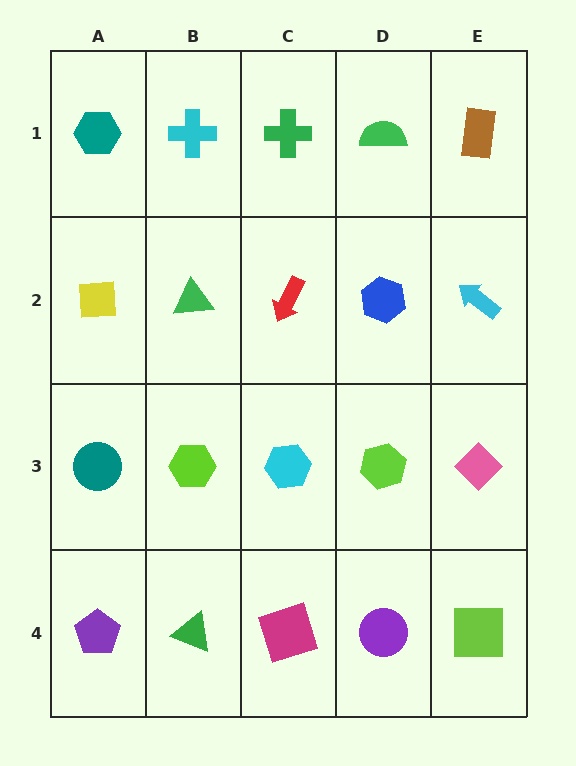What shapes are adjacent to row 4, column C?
A cyan hexagon (row 3, column C), a green triangle (row 4, column B), a purple circle (row 4, column D).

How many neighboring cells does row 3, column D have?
4.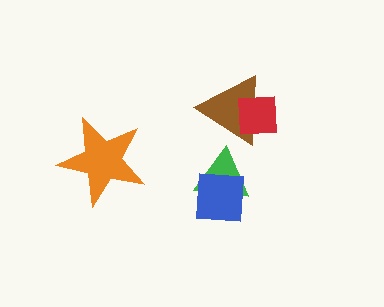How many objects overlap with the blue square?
1 object overlaps with the blue square.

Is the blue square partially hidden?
No, no other shape covers it.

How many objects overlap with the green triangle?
1 object overlaps with the green triangle.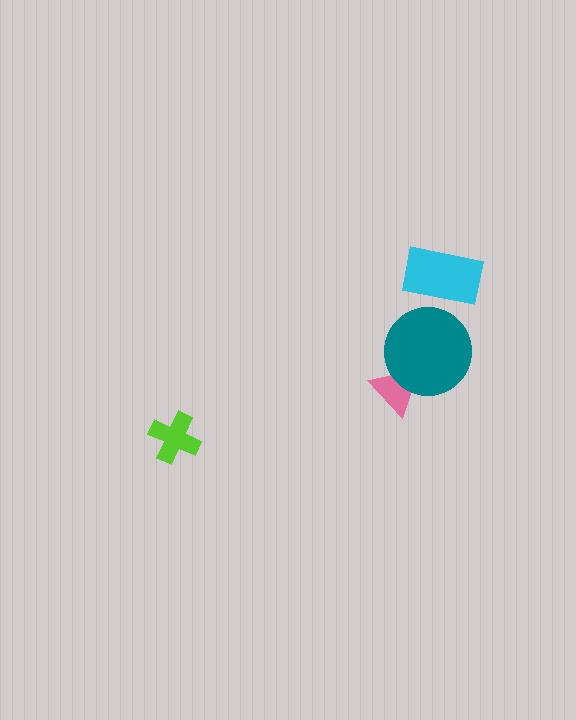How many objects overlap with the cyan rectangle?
0 objects overlap with the cyan rectangle.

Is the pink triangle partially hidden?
Yes, it is partially covered by another shape.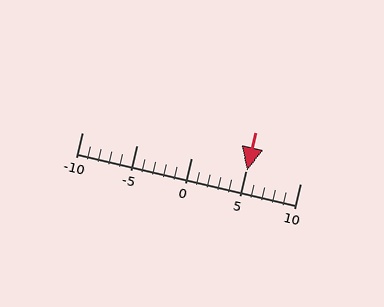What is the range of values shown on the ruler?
The ruler shows values from -10 to 10.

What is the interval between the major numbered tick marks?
The major tick marks are spaced 5 units apart.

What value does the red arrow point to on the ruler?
The red arrow points to approximately 5.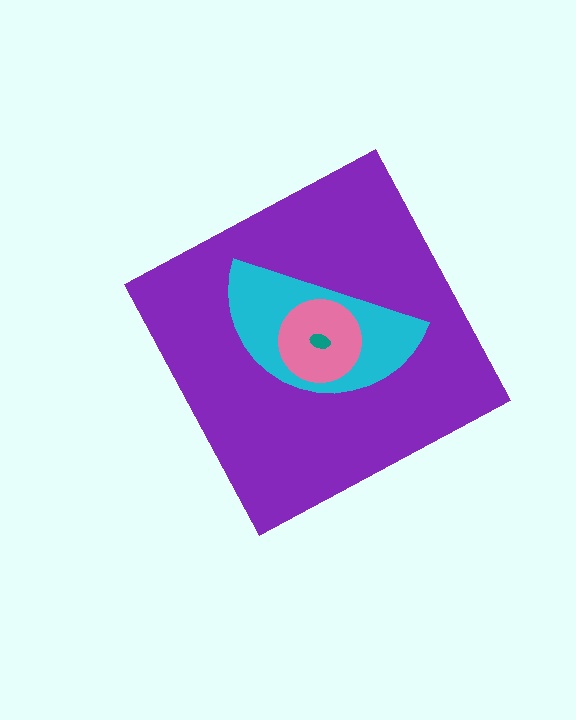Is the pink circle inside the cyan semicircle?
Yes.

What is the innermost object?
The teal ellipse.